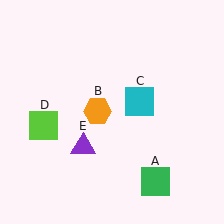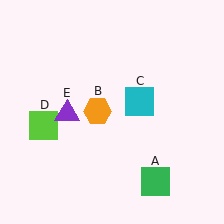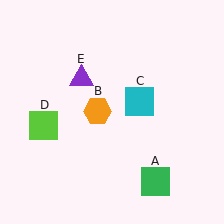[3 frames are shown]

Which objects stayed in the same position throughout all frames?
Green square (object A) and orange hexagon (object B) and cyan square (object C) and lime square (object D) remained stationary.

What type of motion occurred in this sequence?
The purple triangle (object E) rotated clockwise around the center of the scene.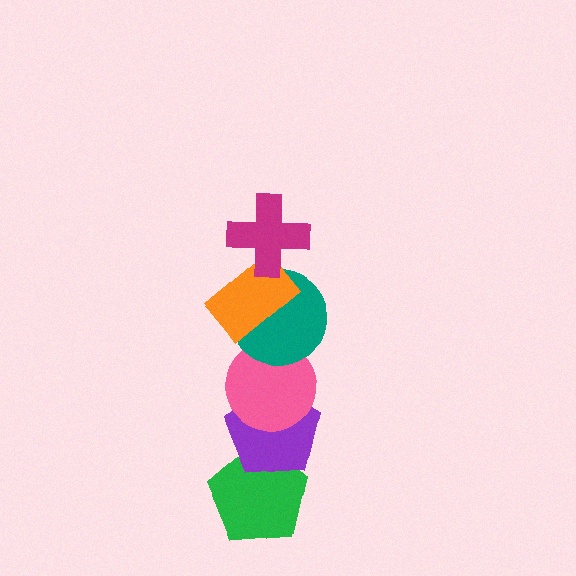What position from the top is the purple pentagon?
The purple pentagon is 5th from the top.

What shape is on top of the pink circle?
The teal circle is on top of the pink circle.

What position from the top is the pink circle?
The pink circle is 4th from the top.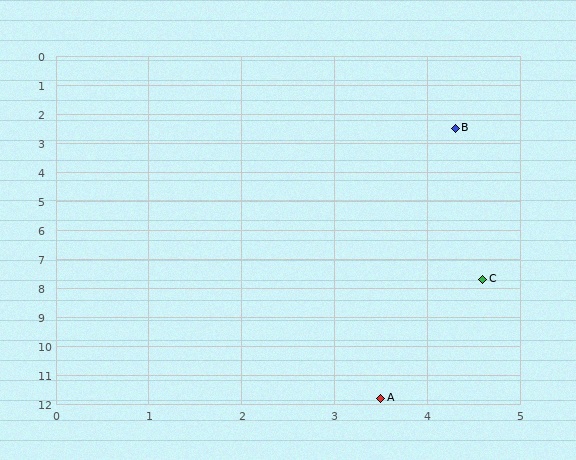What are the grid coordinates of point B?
Point B is at approximately (4.3, 2.5).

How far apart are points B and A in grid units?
Points B and A are about 9.3 grid units apart.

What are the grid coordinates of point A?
Point A is at approximately (3.5, 11.8).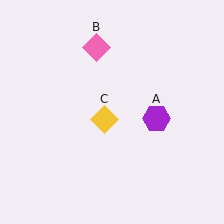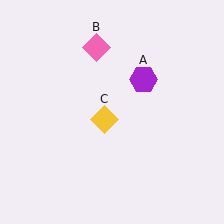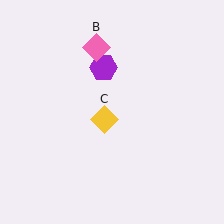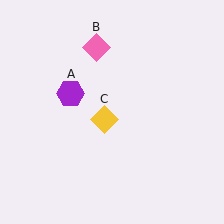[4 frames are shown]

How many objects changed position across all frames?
1 object changed position: purple hexagon (object A).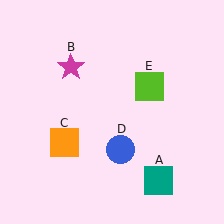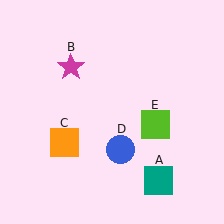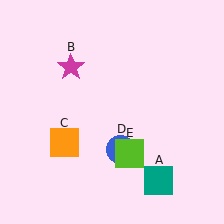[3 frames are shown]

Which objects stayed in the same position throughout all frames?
Teal square (object A) and magenta star (object B) and orange square (object C) and blue circle (object D) remained stationary.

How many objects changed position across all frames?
1 object changed position: lime square (object E).